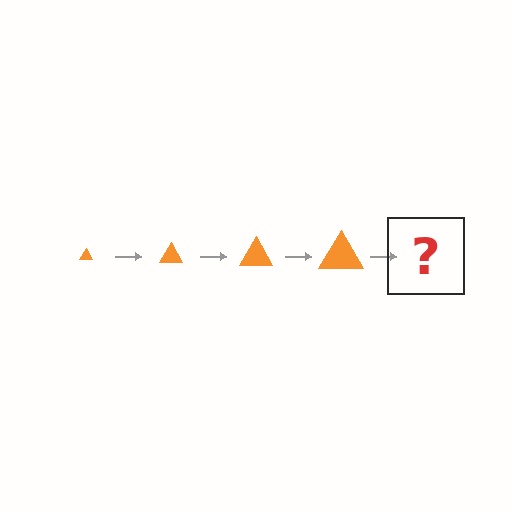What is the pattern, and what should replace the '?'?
The pattern is that the triangle gets progressively larger each step. The '?' should be an orange triangle, larger than the previous one.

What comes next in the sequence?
The next element should be an orange triangle, larger than the previous one.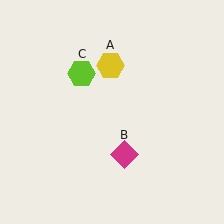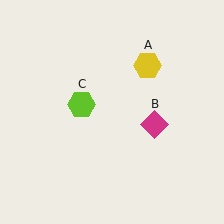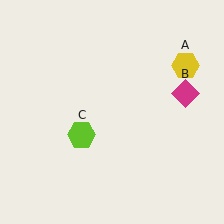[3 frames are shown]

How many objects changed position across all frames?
3 objects changed position: yellow hexagon (object A), magenta diamond (object B), lime hexagon (object C).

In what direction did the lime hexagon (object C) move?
The lime hexagon (object C) moved down.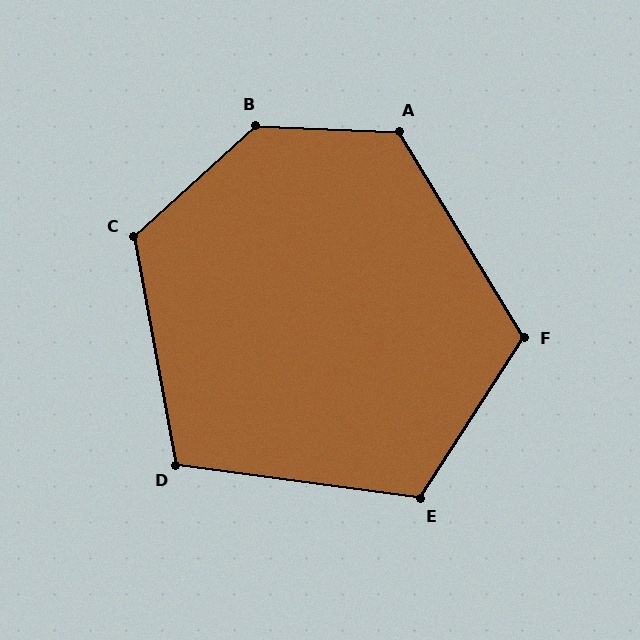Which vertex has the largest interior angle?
B, at approximately 136 degrees.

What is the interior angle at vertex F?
Approximately 116 degrees (obtuse).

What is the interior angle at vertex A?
Approximately 123 degrees (obtuse).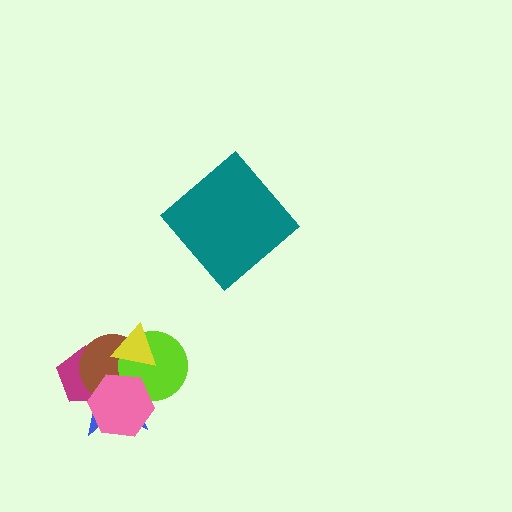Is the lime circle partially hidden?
Yes, it is partially covered by another shape.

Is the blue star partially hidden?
Yes, it is partially covered by another shape.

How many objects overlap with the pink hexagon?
4 objects overlap with the pink hexagon.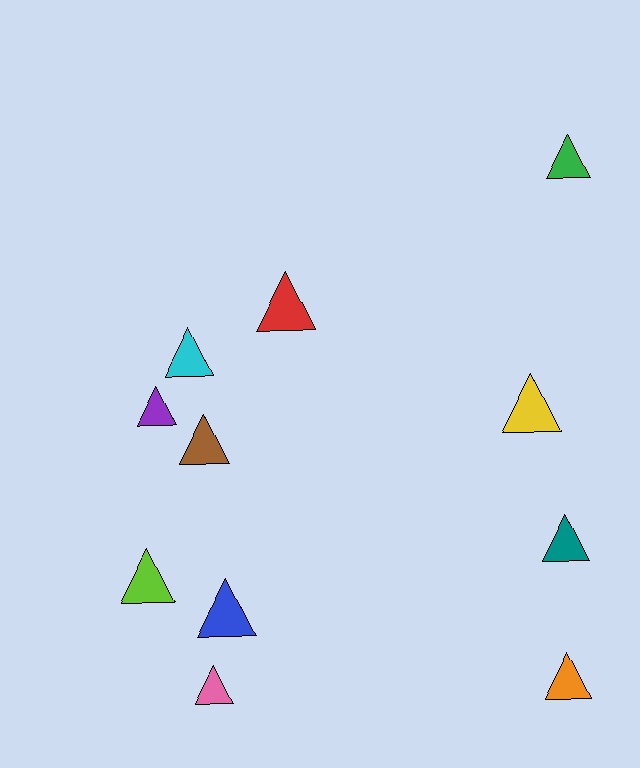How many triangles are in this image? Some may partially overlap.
There are 11 triangles.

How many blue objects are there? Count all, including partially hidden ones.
There is 1 blue object.